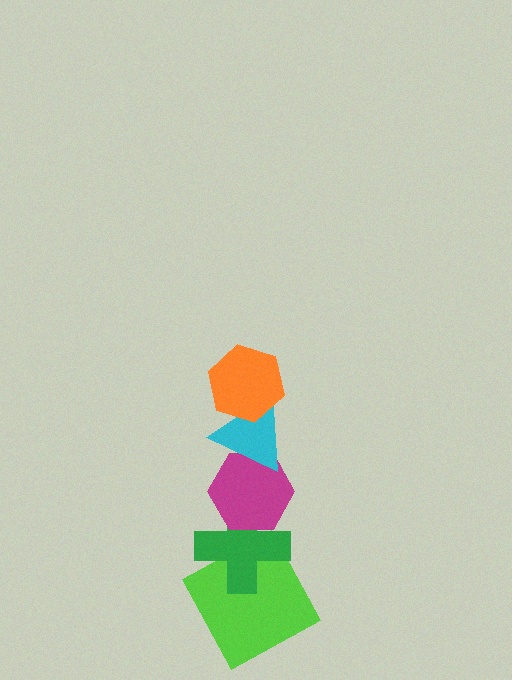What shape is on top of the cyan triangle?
The orange hexagon is on top of the cyan triangle.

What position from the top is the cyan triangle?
The cyan triangle is 2nd from the top.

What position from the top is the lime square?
The lime square is 5th from the top.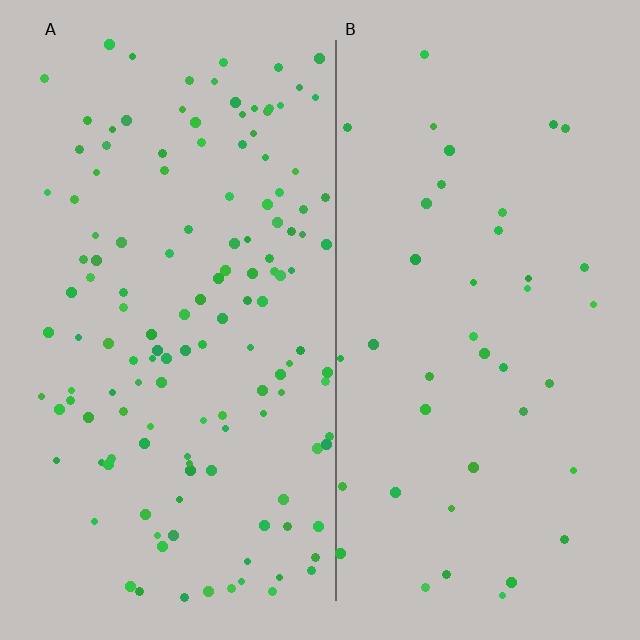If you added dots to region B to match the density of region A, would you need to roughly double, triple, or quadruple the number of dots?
Approximately triple.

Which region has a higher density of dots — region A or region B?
A (the left).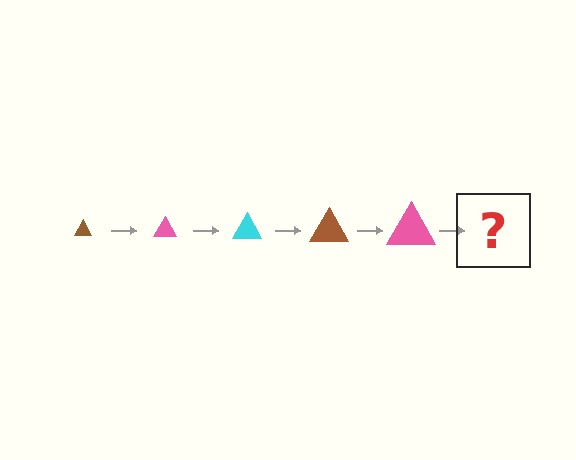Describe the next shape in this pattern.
It should be a cyan triangle, larger than the previous one.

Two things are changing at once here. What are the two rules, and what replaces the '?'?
The two rules are that the triangle grows larger each step and the color cycles through brown, pink, and cyan. The '?' should be a cyan triangle, larger than the previous one.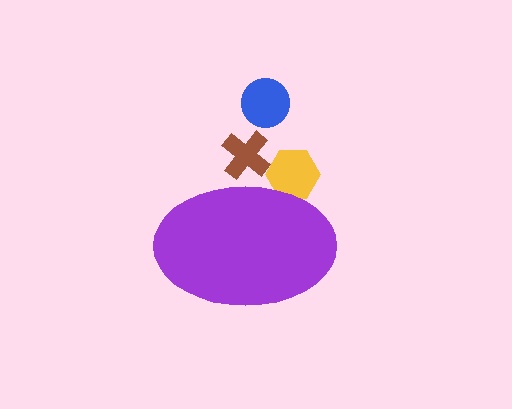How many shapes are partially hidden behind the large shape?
2 shapes are partially hidden.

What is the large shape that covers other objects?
A purple ellipse.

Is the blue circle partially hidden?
No, the blue circle is fully visible.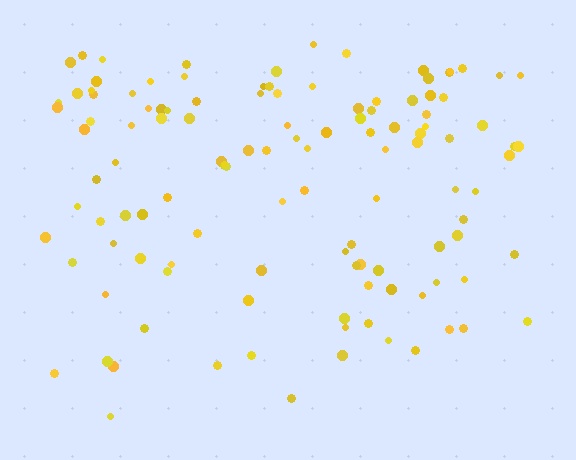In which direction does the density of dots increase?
From bottom to top, with the top side densest.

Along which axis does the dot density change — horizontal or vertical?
Vertical.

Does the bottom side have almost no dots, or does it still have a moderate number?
Still a moderate number, just noticeably fewer than the top.